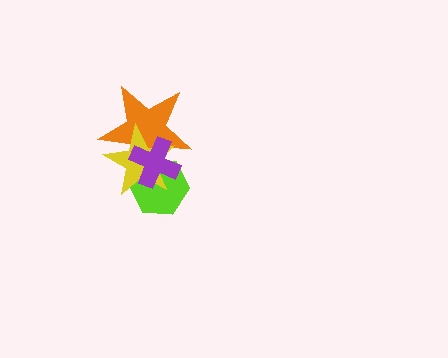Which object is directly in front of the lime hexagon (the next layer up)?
The orange star is directly in front of the lime hexagon.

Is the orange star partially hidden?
Yes, it is partially covered by another shape.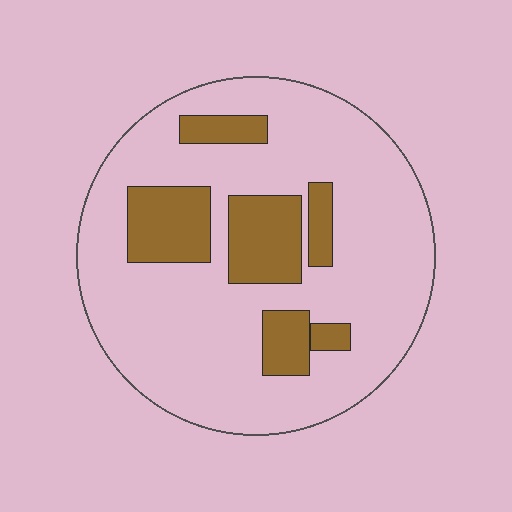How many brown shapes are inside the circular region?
6.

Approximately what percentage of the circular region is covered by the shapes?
Approximately 20%.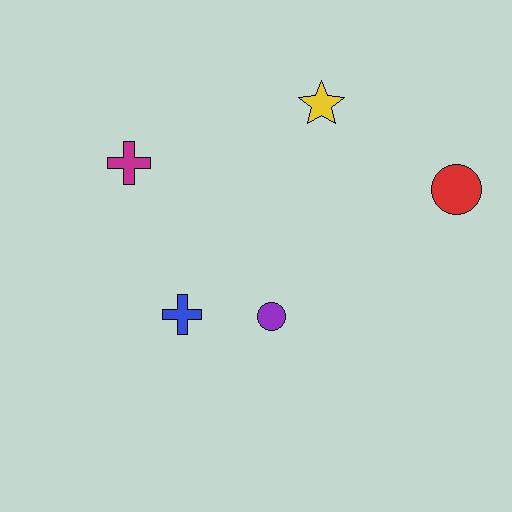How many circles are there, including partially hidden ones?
There are 2 circles.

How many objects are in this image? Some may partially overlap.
There are 5 objects.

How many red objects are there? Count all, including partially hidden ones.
There is 1 red object.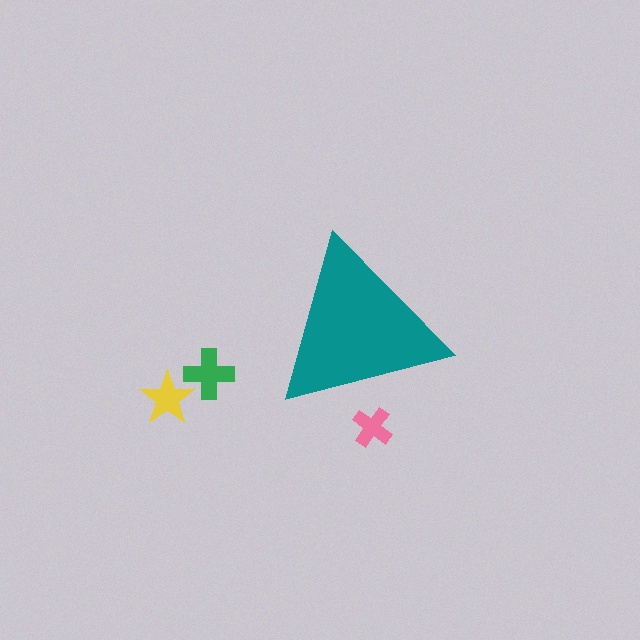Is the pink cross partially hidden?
Yes, the pink cross is partially hidden behind the teal triangle.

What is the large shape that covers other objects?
A teal triangle.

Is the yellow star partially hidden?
No, the yellow star is fully visible.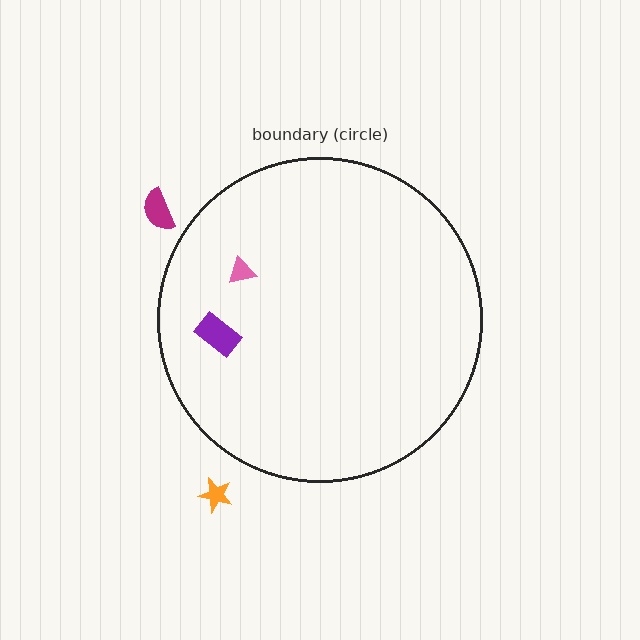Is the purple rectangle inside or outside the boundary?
Inside.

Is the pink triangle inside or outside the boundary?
Inside.